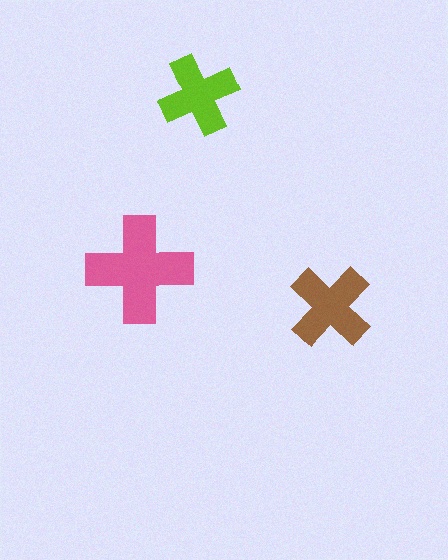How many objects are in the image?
There are 3 objects in the image.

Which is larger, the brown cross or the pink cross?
The pink one.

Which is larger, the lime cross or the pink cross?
The pink one.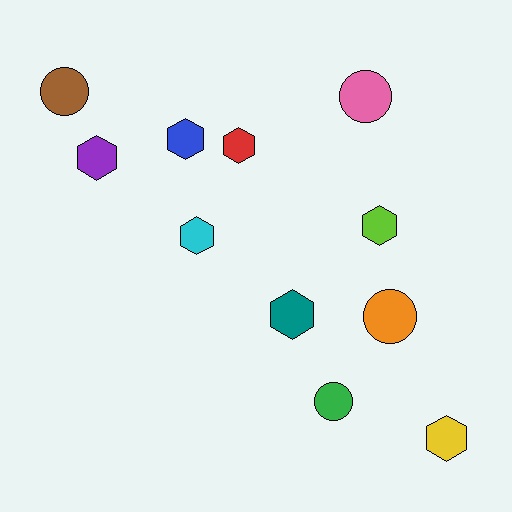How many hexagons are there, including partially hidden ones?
There are 7 hexagons.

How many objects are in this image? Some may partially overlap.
There are 11 objects.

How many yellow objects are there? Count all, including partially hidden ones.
There is 1 yellow object.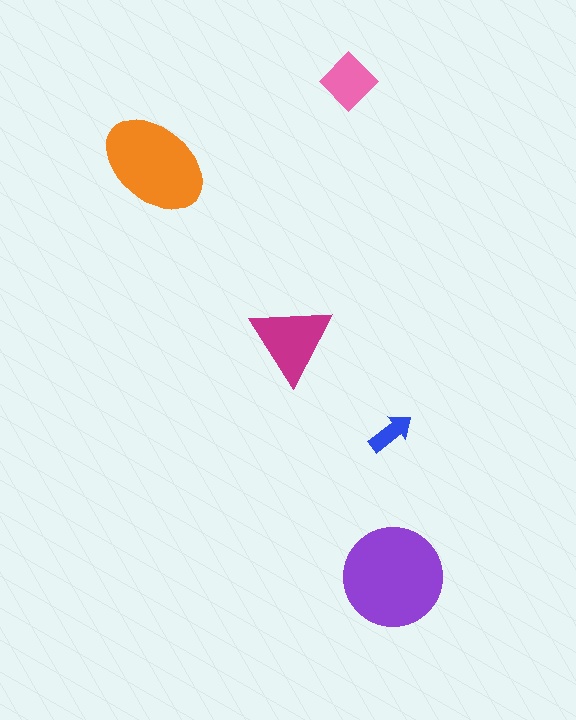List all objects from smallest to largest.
The blue arrow, the pink diamond, the magenta triangle, the orange ellipse, the purple circle.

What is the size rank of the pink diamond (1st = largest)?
4th.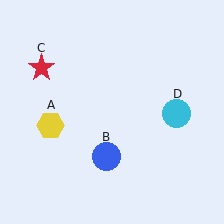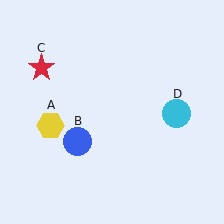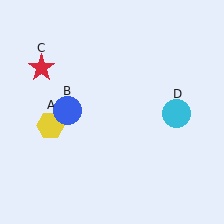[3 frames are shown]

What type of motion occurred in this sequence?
The blue circle (object B) rotated clockwise around the center of the scene.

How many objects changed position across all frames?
1 object changed position: blue circle (object B).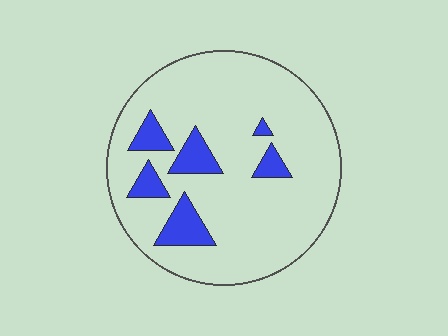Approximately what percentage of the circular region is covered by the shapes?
Approximately 15%.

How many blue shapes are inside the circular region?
6.